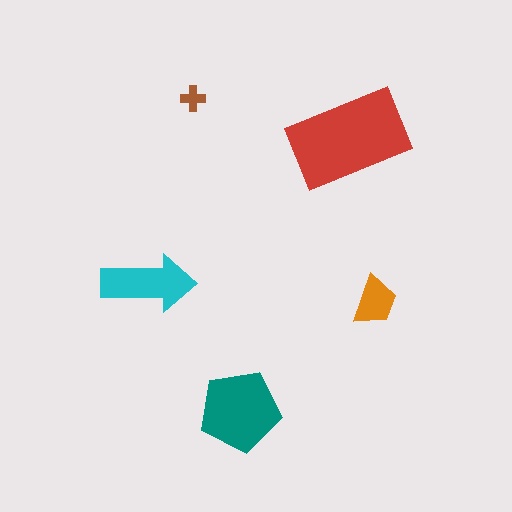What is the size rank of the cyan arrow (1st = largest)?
3rd.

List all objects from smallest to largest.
The brown cross, the orange trapezoid, the cyan arrow, the teal pentagon, the red rectangle.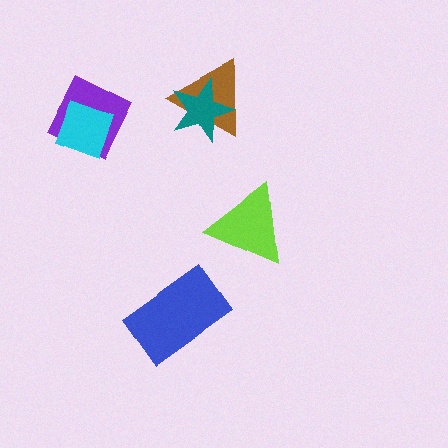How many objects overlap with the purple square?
1 object overlaps with the purple square.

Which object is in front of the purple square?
The cyan diamond is in front of the purple square.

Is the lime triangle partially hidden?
No, no other shape covers it.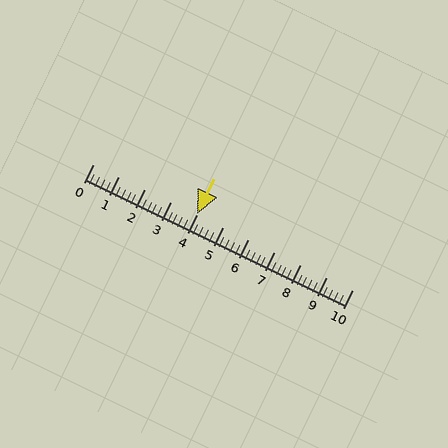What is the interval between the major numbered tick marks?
The major tick marks are spaced 1 units apart.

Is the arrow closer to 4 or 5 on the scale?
The arrow is closer to 4.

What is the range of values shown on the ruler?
The ruler shows values from 0 to 10.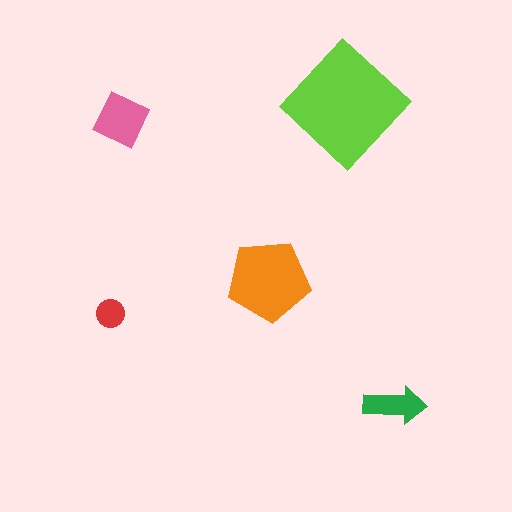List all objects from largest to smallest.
The lime diamond, the orange pentagon, the pink diamond, the green arrow, the red circle.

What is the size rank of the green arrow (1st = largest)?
4th.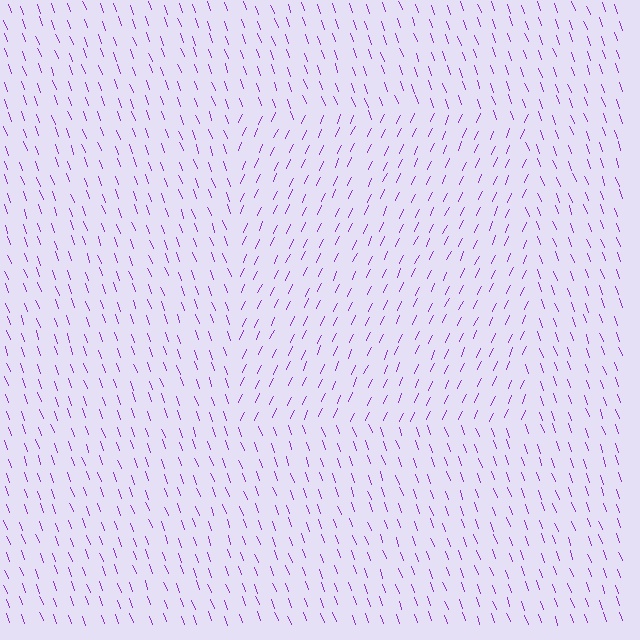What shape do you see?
I see a rectangle.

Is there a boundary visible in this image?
Yes, there is a texture boundary formed by a change in line orientation.